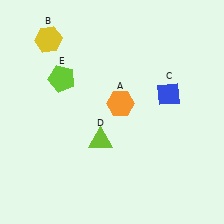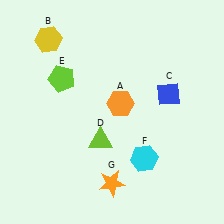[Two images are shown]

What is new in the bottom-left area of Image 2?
An orange star (G) was added in the bottom-left area of Image 2.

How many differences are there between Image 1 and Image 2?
There are 2 differences between the two images.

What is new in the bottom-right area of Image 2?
A cyan hexagon (F) was added in the bottom-right area of Image 2.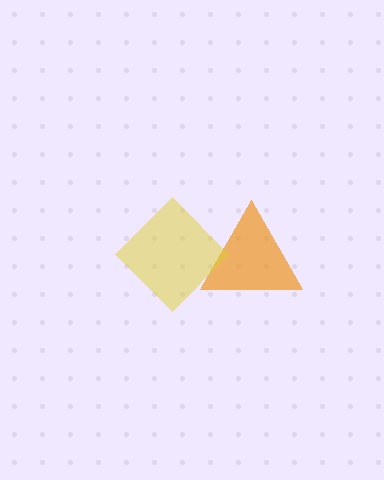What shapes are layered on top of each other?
The layered shapes are: an orange triangle, a yellow diamond.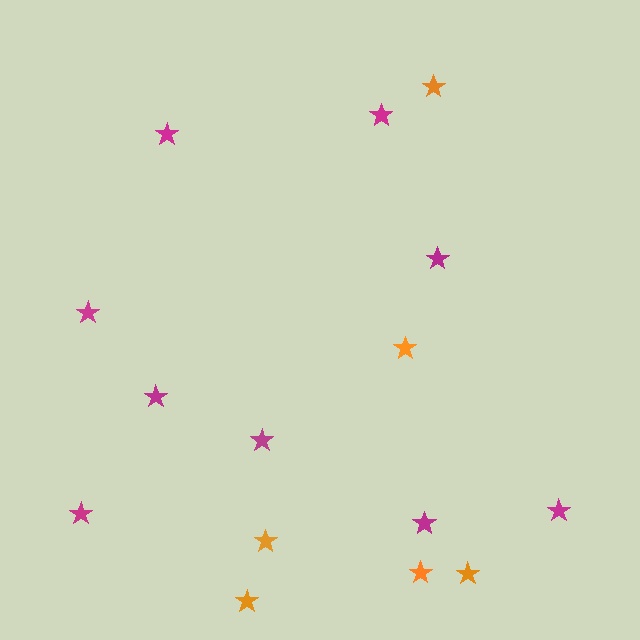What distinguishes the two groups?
There are 2 groups: one group of magenta stars (9) and one group of orange stars (6).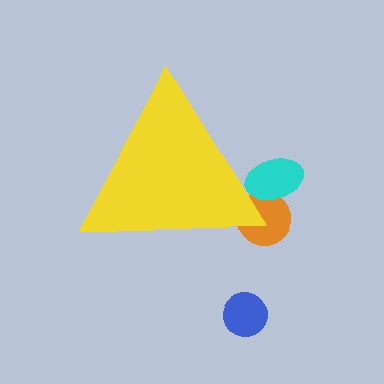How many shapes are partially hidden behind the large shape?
2 shapes are partially hidden.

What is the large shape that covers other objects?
A yellow triangle.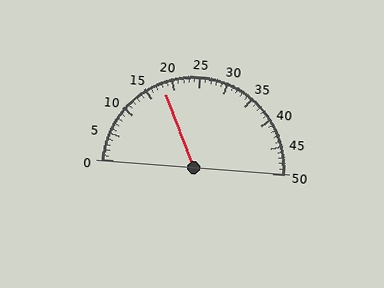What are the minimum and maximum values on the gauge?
The gauge ranges from 0 to 50.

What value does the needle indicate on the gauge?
The needle indicates approximately 18.